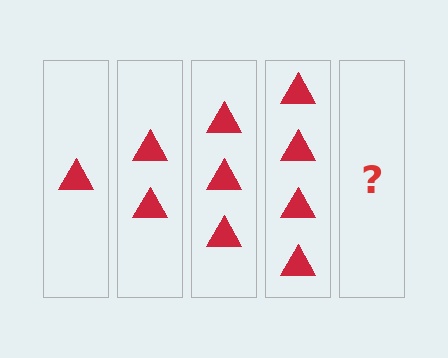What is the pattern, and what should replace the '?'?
The pattern is that each step adds one more triangle. The '?' should be 5 triangles.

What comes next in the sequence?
The next element should be 5 triangles.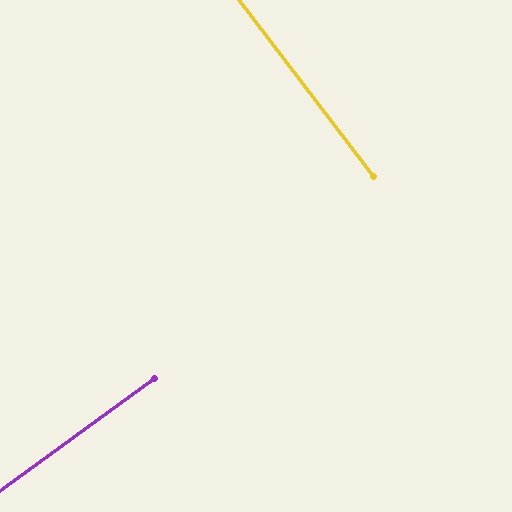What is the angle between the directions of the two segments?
Approximately 88 degrees.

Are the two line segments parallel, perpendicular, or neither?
Perpendicular — they meet at approximately 88°.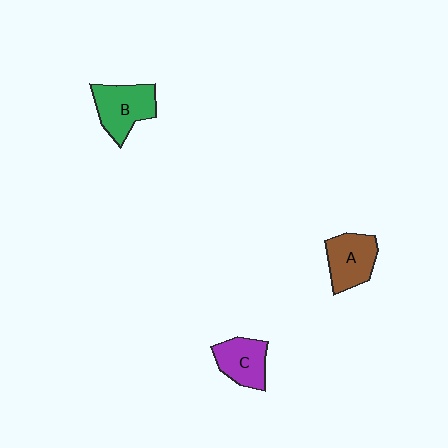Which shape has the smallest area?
Shape C (purple).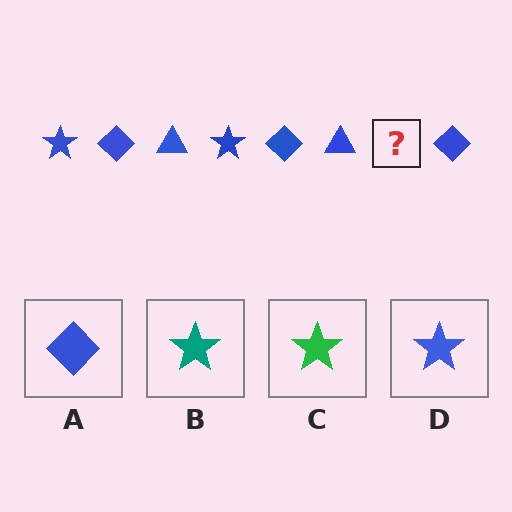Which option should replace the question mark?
Option D.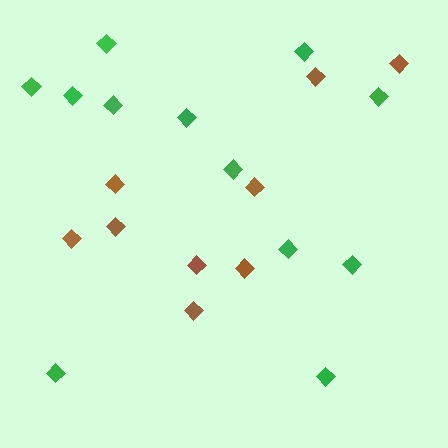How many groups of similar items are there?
There are 2 groups: one group of brown diamonds (9) and one group of green diamonds (12).